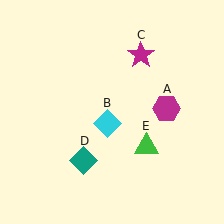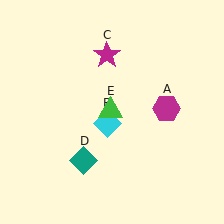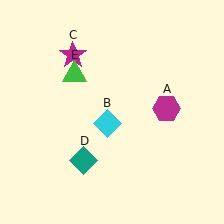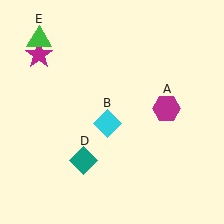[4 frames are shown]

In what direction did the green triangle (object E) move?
The green triangle (object E) moved up and to the left.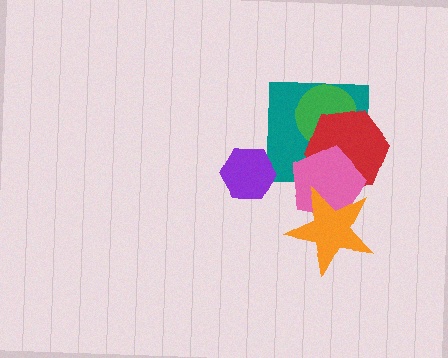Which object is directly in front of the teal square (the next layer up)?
The green circle is directly in front of the teal square.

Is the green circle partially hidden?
Yes, it is partially covered by another shape.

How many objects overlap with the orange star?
2 objects overlap with the orange star.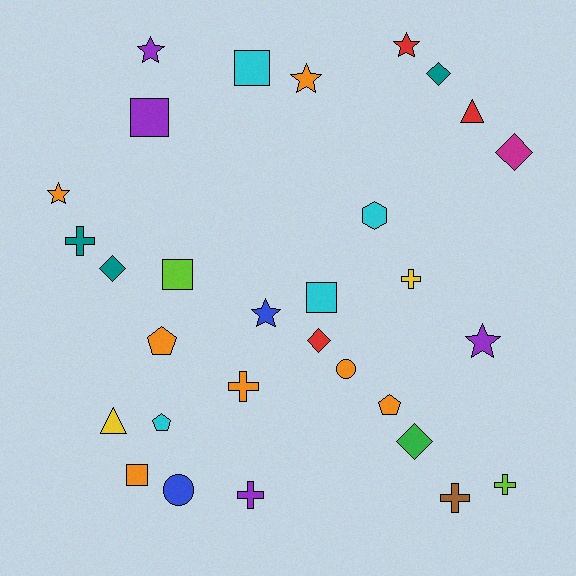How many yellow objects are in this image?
There are 2 yellow objects.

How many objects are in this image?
There are 30 objects.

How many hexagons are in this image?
There is 1 hexagon.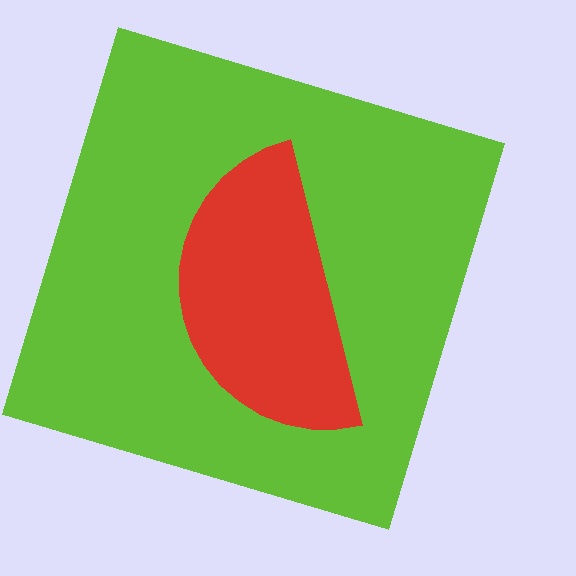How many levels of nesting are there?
2.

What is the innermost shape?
The red semicircle.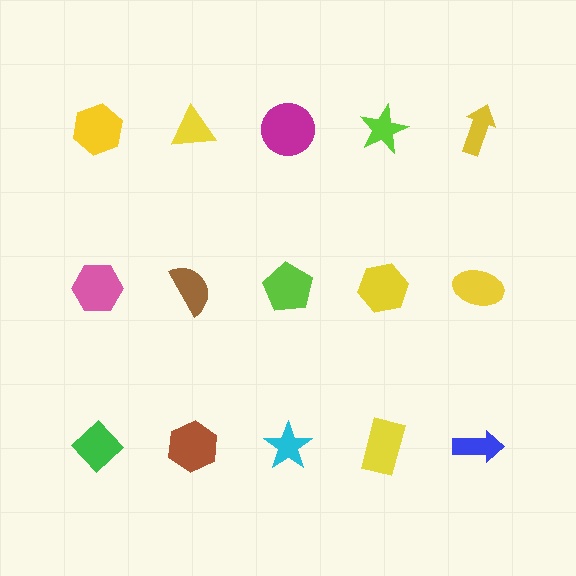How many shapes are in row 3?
5 shapes.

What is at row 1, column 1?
A yellow hexagon.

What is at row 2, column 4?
A yellow hexagon.